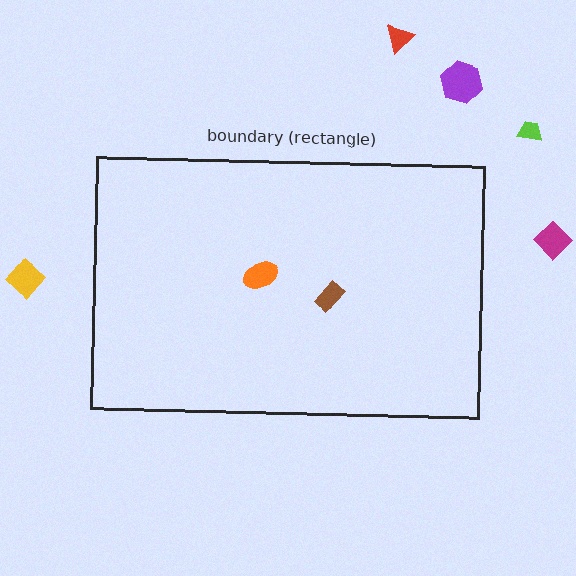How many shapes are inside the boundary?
2 inside, 5 outside.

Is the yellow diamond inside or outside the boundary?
Outside.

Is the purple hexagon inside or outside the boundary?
Outside.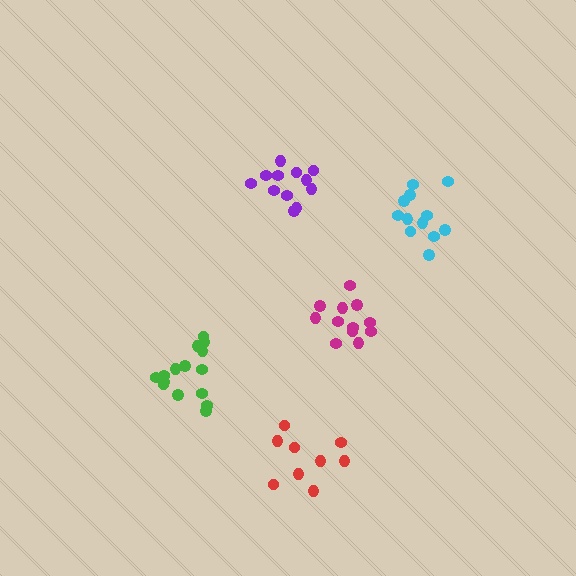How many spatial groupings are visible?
There are 5 spatial groupings.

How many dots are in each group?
Group 1: 12 dots, Group 2: 9 dots, Group 3: 12 dots, Group 4: 12 dots, Group 5: 15 dots (60 total).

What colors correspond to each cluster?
The clusters are colored: purple, red, cyan, magenta, green.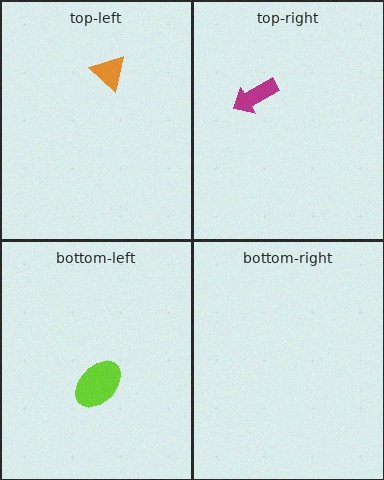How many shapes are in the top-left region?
1.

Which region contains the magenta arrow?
The top-right region.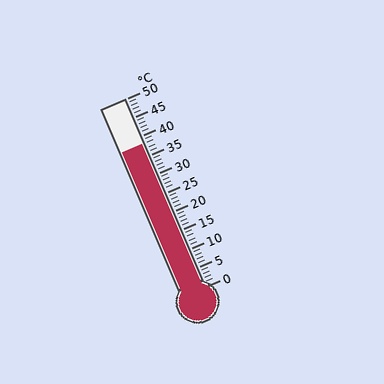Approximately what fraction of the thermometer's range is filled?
The thermometer is filled to approximately 75% of its range.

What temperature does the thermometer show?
The thermometer shows approximately 38°C.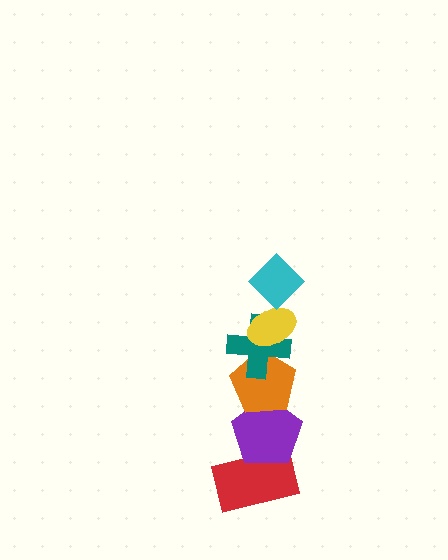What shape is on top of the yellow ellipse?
The cyan diamond is on top of the yellow ellipse.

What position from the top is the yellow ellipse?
The yellow ellipse is 2nd from the top.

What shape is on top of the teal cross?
The yellow ellipse is on top of the teal cross.